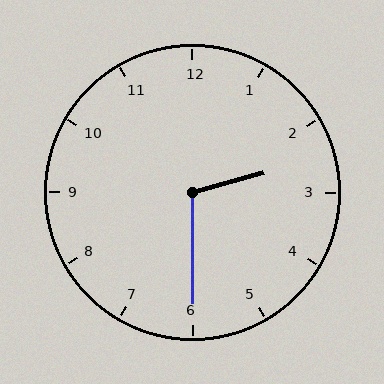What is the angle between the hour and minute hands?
Approximately 105 degrees.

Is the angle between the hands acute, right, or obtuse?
It is obtuse.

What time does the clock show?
2:30.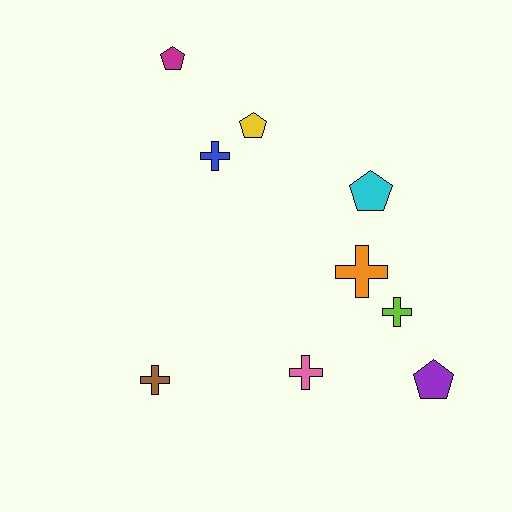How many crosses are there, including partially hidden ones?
There are 5 crosses.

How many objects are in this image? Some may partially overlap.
There are 9 objects.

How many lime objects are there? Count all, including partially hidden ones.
There is 1 lime object.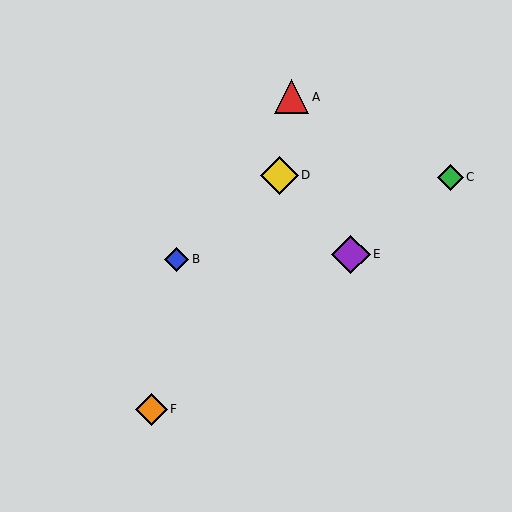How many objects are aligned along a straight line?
3 objects (C, E, F) are aligned along a straight line.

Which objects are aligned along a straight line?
Objects C, E, F are aligned along a straight line.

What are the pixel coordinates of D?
Object D is at (279, 175).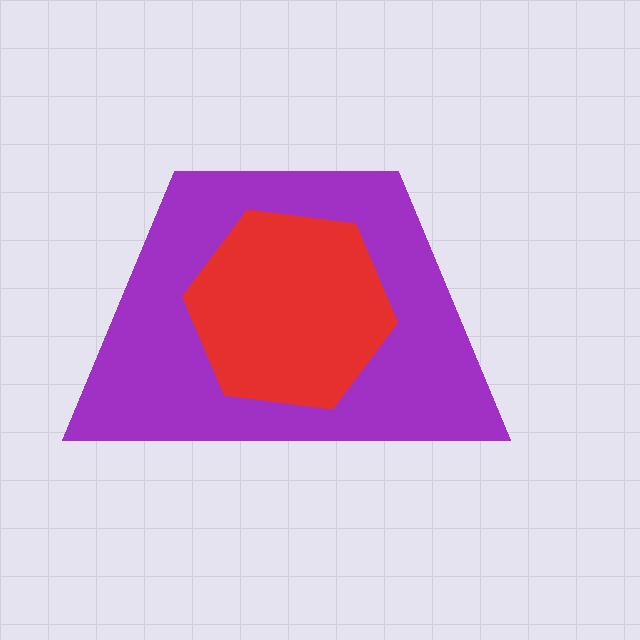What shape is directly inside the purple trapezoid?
The red hexagon.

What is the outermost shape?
The purple trapezoid.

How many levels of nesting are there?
2.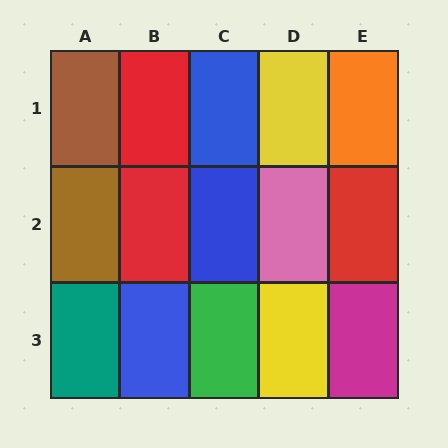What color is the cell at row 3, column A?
Teal.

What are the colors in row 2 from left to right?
Brown, red, blue, pink, red.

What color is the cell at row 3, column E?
Magenta.